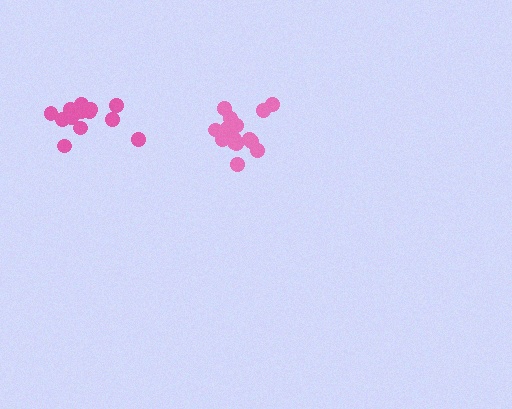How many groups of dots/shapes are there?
There are 2 groups.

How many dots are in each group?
Group 1: 15 dots, Group 2: 16 dots (31 total).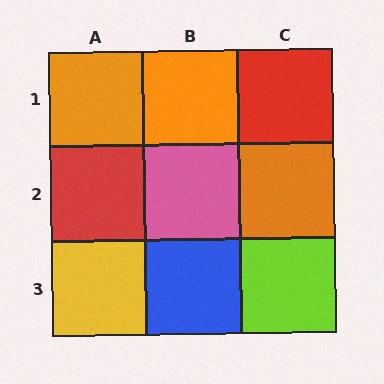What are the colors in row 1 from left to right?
Orange, orange, red.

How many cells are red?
2 cells are red.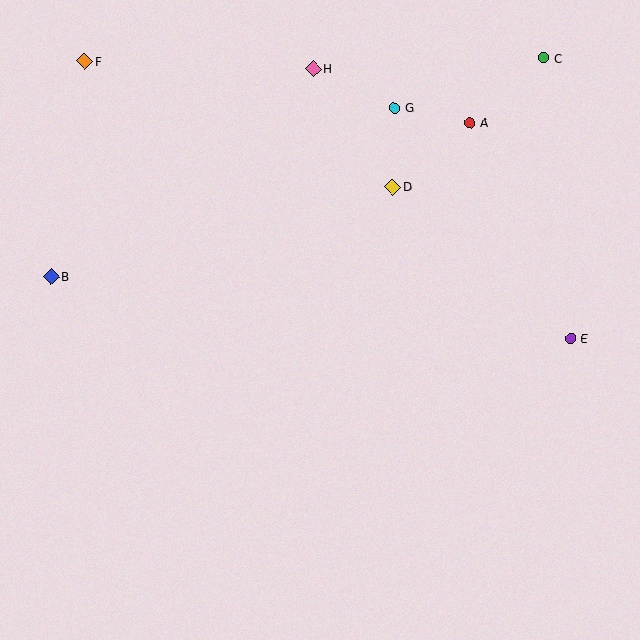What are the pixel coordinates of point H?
Point H is at (313, 69).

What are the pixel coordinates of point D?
Point D is at (392, 187).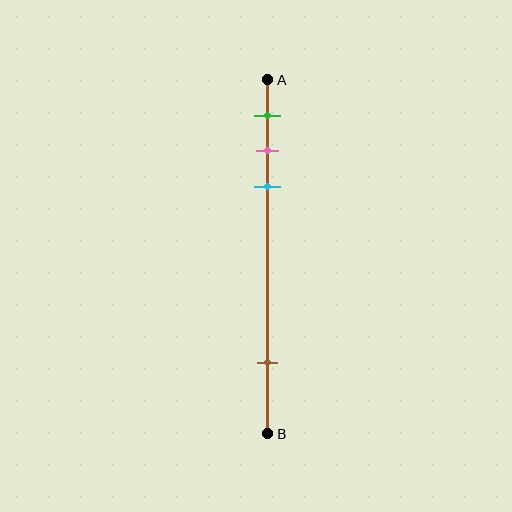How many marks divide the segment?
There are 4 marks dividing the segment.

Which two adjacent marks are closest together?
The pink and cyan marks are the closest adjacent pair.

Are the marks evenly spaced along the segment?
No, the marks are not evenly spaced.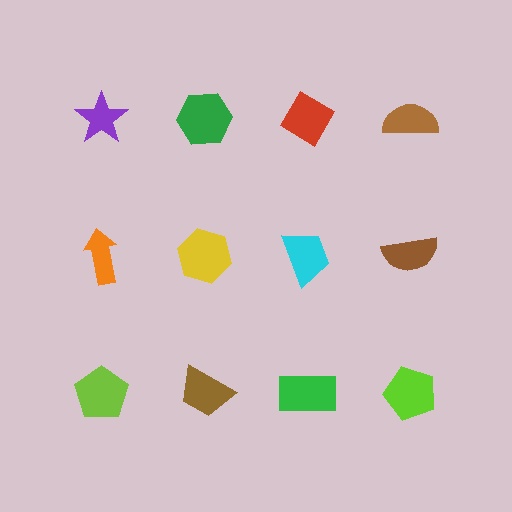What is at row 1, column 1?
A purple star.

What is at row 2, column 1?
An orange arrow.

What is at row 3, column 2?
A brown trapezoid.